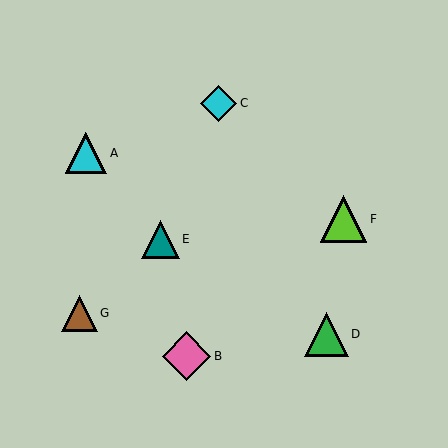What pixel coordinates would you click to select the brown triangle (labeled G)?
Click at (79, 313) to select the brown triangle G.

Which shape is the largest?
The pink diamond (labeled B) is the largest.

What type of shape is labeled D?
Shape D is a green triangle.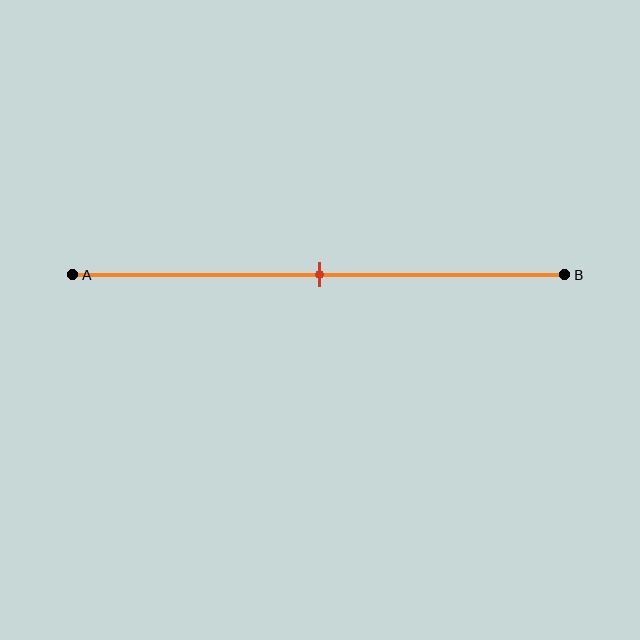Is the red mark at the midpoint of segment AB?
Yes, the mark is approximately at the midpoint.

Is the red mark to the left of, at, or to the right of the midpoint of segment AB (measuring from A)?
The red mark is approximately at the midpoint of segment AB.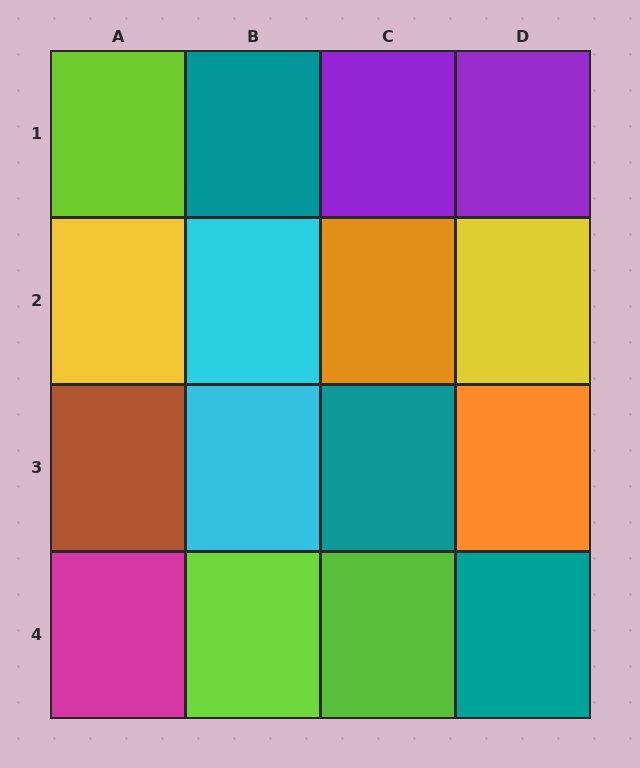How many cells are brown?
1 cell is brown.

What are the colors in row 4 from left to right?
Magenta, lime, lime, teal.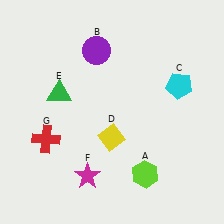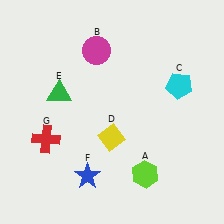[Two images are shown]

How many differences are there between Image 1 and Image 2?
There are 2 differences between the two images.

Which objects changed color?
B changed from purple to magenta. F changed from magenta to blue.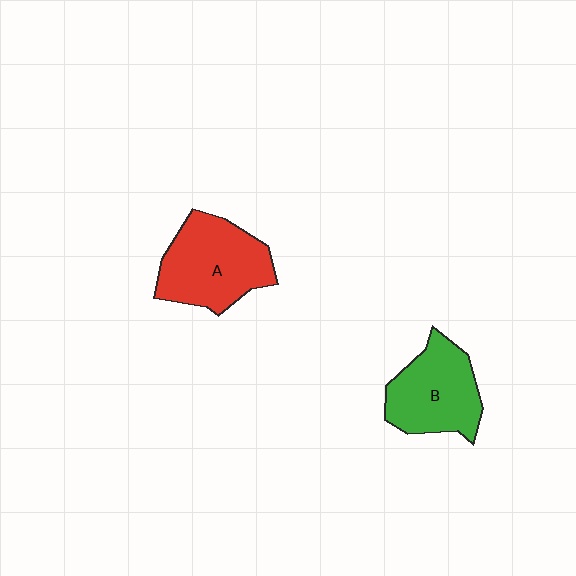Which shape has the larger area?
Shape A (red).